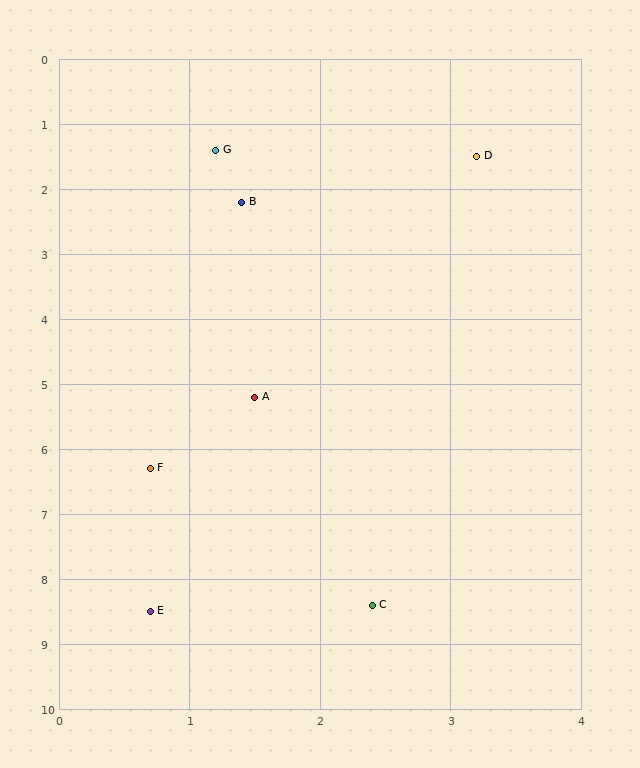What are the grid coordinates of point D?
Point D is at approximately (3.2, 1.5).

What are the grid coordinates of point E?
Point E is at approximately (0.7, 8.5).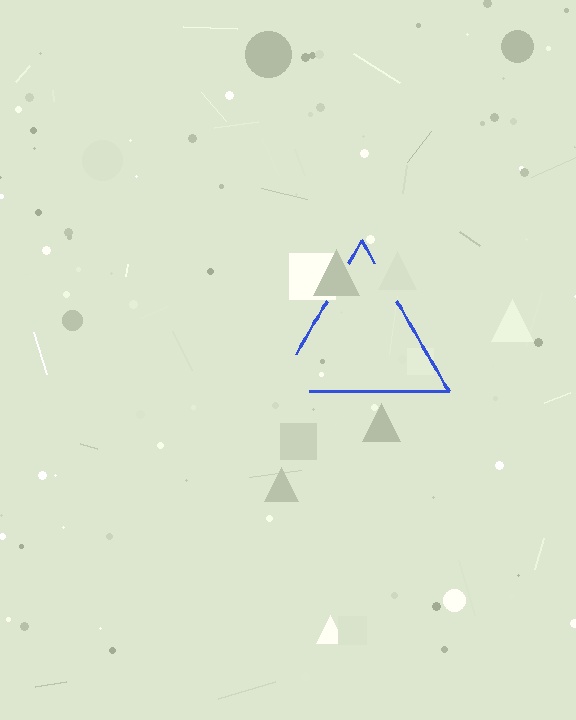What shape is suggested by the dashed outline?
The dashed outline suggests a triangle.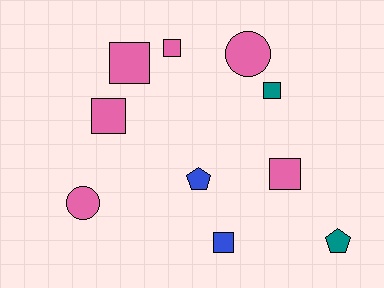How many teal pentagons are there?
There is 1 teal pentagon.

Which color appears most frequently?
Pink, with 6 objects.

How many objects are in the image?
There are 10 objects.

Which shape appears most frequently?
Square, with 6 objects.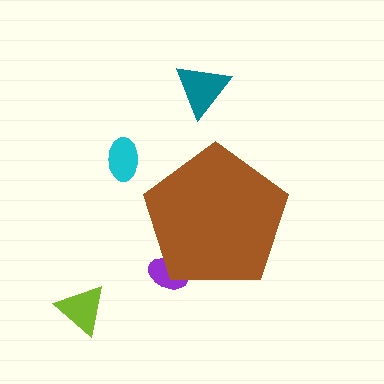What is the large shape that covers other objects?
A brown pentagon.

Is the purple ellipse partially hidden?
Yes, the purple ellipse is partially hidden behind the brown pentagon.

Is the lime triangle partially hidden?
No, the lime triangle is fully visible.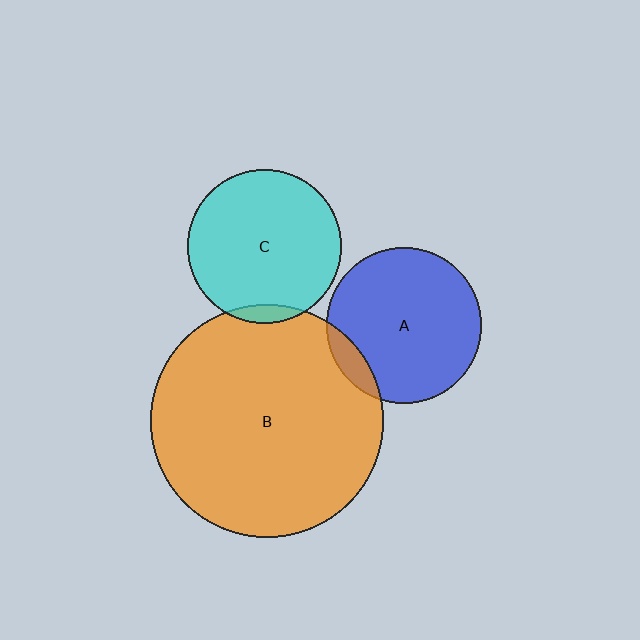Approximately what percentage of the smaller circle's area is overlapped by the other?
Approximately 10%.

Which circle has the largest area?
Circle B (orange).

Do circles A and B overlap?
Yes.